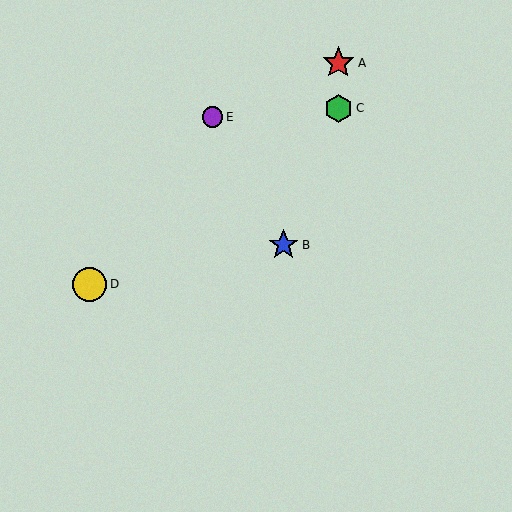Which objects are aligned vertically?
Objects A, C are aligned vertically.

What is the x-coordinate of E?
Object E is at x≈213.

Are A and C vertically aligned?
Yes, both are at x≈338.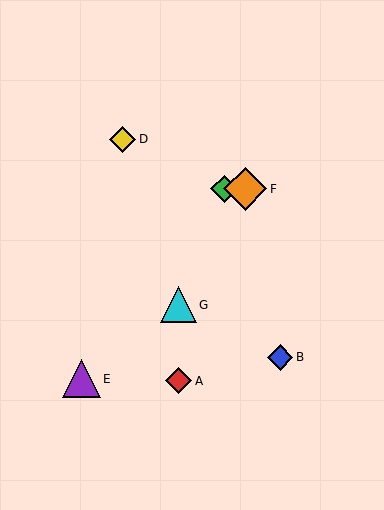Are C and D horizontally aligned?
No, C is at y≈189 and D is at y≈139.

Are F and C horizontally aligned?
Yes, both are at y≈189.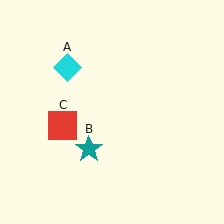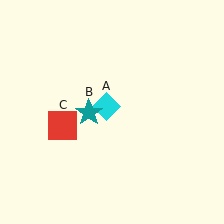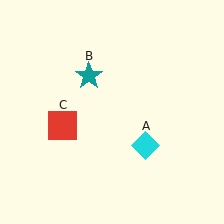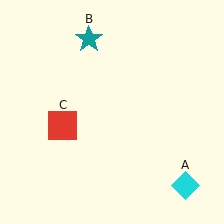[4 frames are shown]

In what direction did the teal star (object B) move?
The teal star (object B) moved up.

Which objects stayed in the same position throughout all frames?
Red square (object C) remained stationary.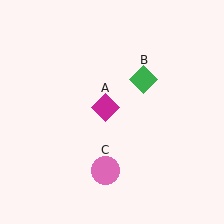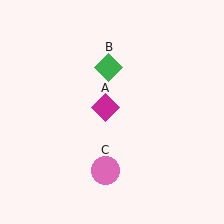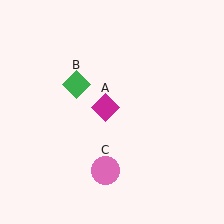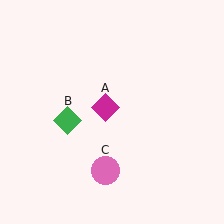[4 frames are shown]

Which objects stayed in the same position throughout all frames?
Magenta diamond (object A) and pink circle (object C) remained stationary.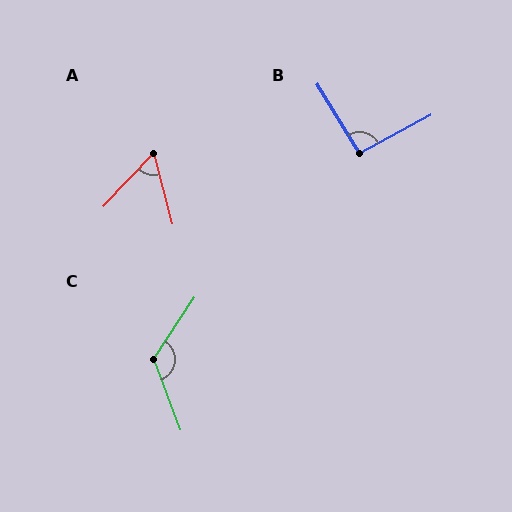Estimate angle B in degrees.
Approximately 93 degrees.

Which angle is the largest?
C, at approximately 125 degrees.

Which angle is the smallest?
A, at approximately 58 degrees.